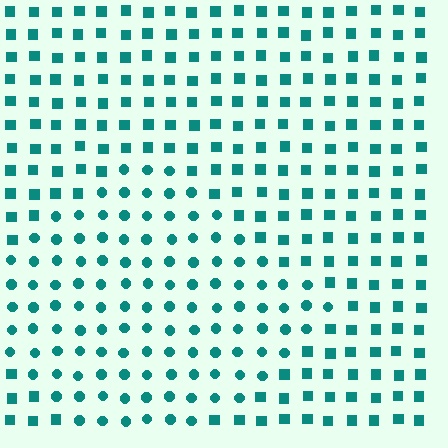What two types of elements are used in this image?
The image uses circles inside the diamond region and squares outside it.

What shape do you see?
I see a diamond.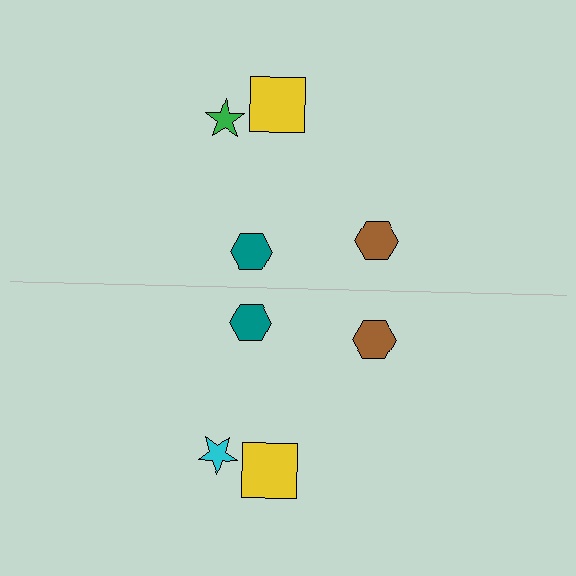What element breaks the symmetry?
The cyan star on the bottom side breaks the symmetry — its mirror counterpart is green.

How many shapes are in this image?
There are 8 shapes in this image.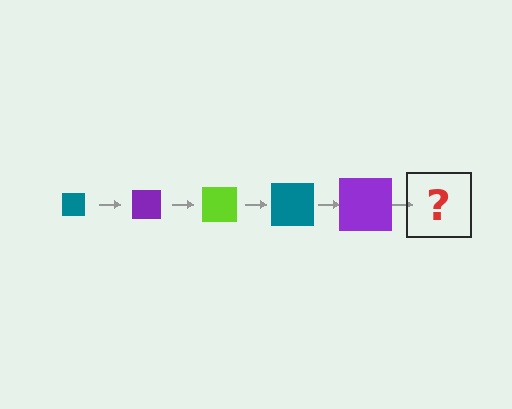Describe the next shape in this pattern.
It should be a lime square, larger than the previous one.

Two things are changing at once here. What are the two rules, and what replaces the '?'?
The two rules are that the square grows larger each step and the color cycles through teal, purple, and lime. The '?' should be a lime square, larger than the previous one.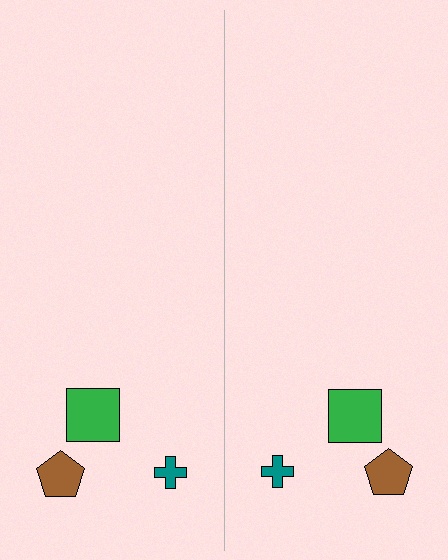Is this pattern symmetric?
Yes, this pattern has bilateral (reflection) symmetry.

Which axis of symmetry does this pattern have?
The pattern has a vertical axis of symmetry running through the center of the image.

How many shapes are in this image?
There are 6 shapes in this image.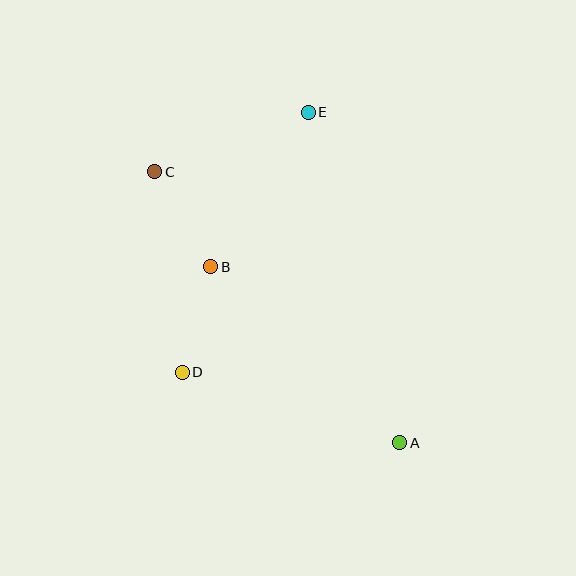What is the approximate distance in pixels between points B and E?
The distance between B and E is approximately 183 pixels.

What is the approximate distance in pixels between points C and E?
The distance between C and E is approximately 165 pixels.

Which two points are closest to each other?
Points B and D are closest to each other.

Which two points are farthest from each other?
Points A and C are farthest from each other.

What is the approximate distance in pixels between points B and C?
The distance between B and C is approximately 111 pixels.